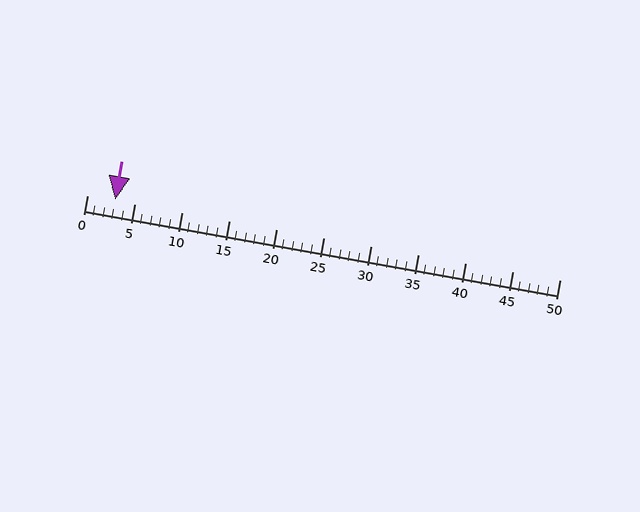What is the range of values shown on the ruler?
The ruler shows values from 0 to 50.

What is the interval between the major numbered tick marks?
The major tick marks are spaced 5 units apart.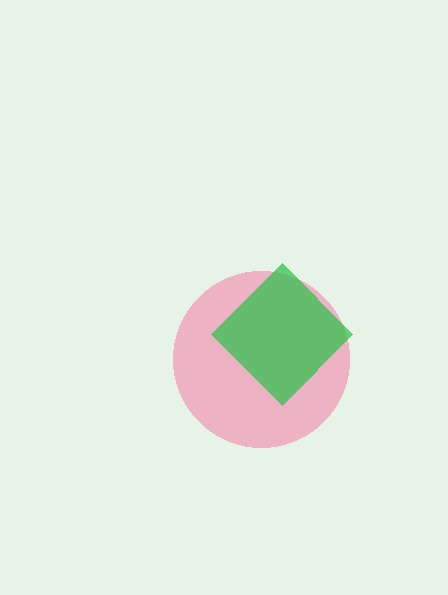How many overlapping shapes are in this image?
There are 2 overlapping shapes in the image.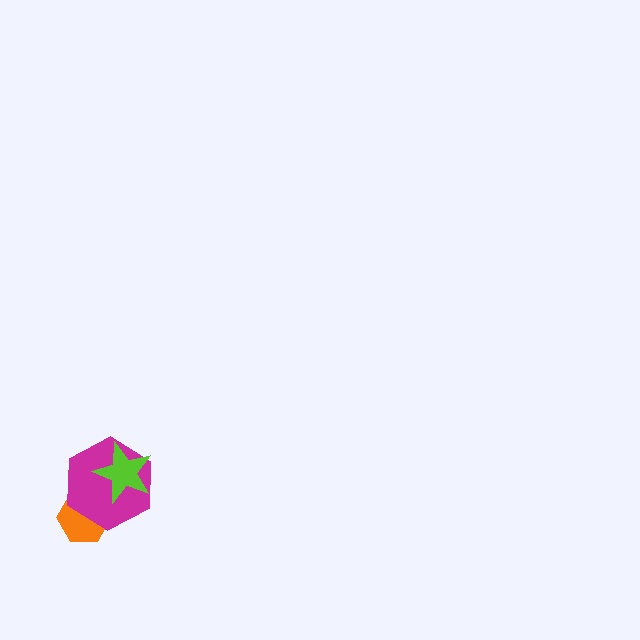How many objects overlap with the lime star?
1 object overlaps with the lime star.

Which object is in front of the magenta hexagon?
The lime star is in front of the magenta hexagon.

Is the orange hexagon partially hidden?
Yes, it is partially covered by another shape.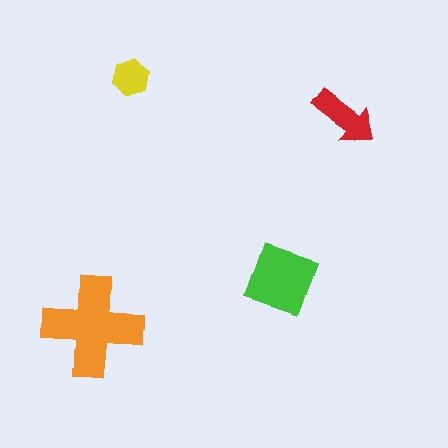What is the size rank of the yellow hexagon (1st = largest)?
4th.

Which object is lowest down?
The orange cross is bottommost.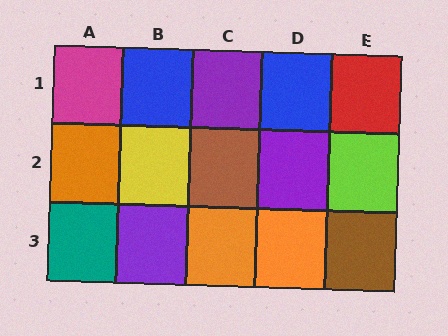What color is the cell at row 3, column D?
Orange.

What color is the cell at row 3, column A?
Teal.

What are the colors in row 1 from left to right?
Magenta, blue, purple, blue, red.